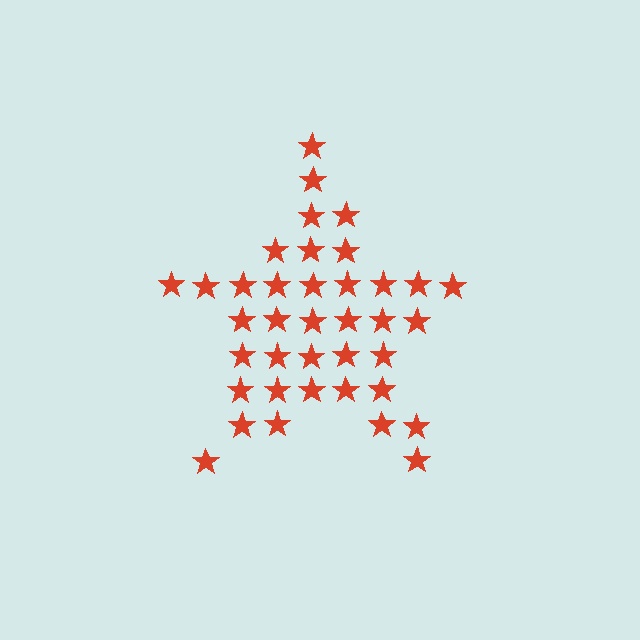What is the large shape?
The large shape is a star.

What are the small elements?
The small elements are stars.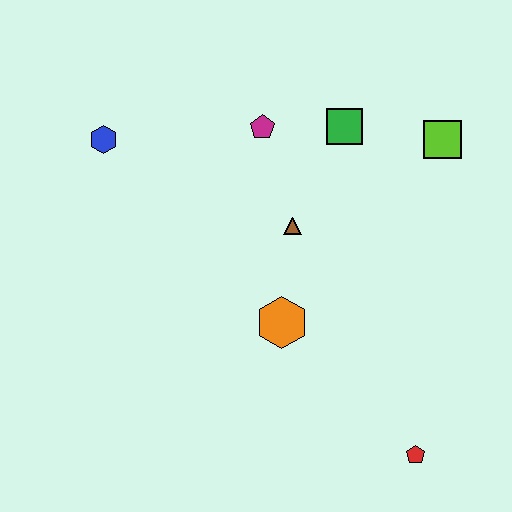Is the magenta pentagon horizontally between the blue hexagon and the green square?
Yes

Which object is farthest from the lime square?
The blue hexagon is farthest from the lime square.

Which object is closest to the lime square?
The green square is closest to the lime square.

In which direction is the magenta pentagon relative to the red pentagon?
The magenta pentagon is above the red pentagon.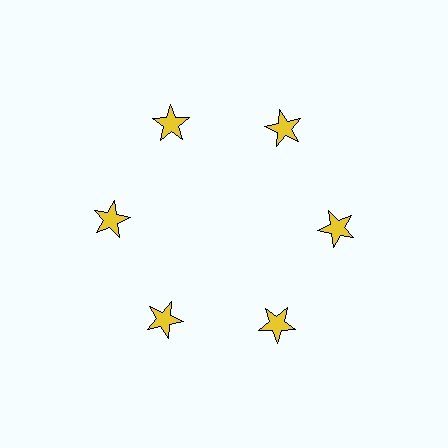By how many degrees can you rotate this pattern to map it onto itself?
The pattern maps onto itself every 60 degrees of rotation.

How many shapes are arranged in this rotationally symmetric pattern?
There are 6 shapes, arranged in 6 groups of 1.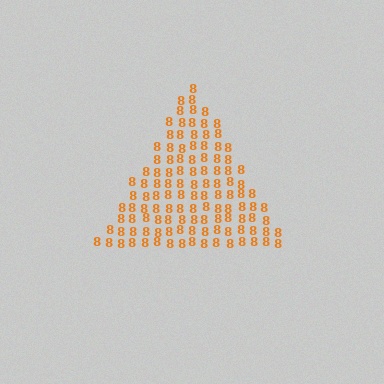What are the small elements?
The small elements are digit 8's.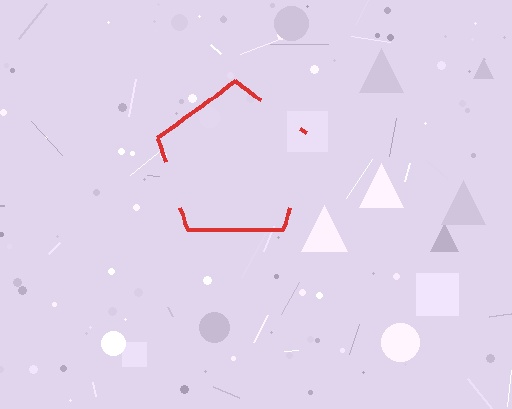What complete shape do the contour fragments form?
The contour fragments form a pentagon.